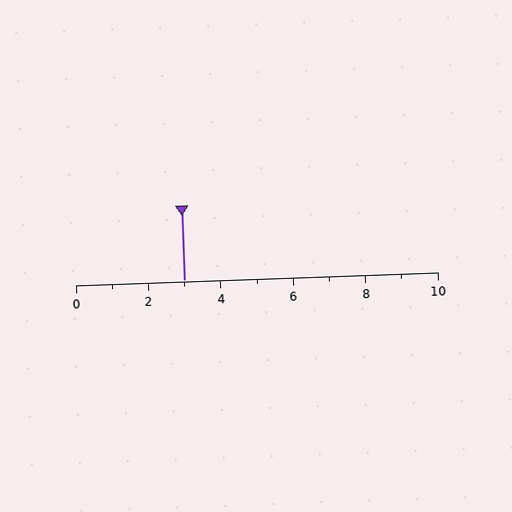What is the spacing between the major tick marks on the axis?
The major ticks are spaced 2 apart.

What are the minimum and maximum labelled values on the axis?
The axis runs from 0 to 10.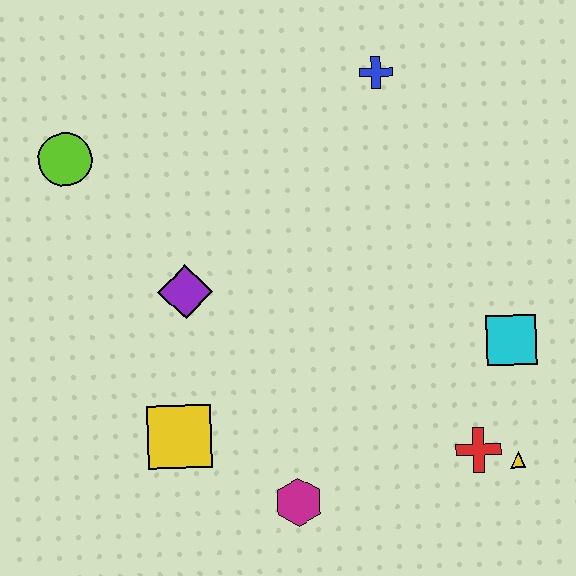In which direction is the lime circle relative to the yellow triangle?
The lime circle is to the left of the yellow triangle.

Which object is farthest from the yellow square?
The blue cross is farthest from the yellow square.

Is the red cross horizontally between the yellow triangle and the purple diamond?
Yes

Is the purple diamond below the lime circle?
Yes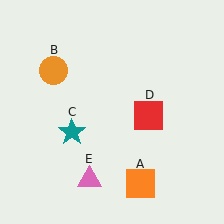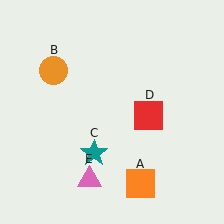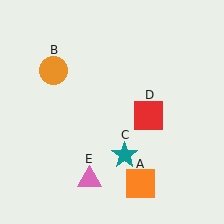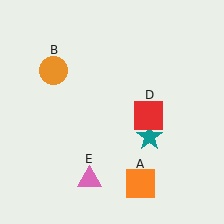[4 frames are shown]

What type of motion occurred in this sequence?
The teal star (object C) rotated counterclockwise around the center of the scene.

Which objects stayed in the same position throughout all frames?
Orange square (object A) and orange circle (object B) and red square (object D) and pink triangle (object E) remained stationary.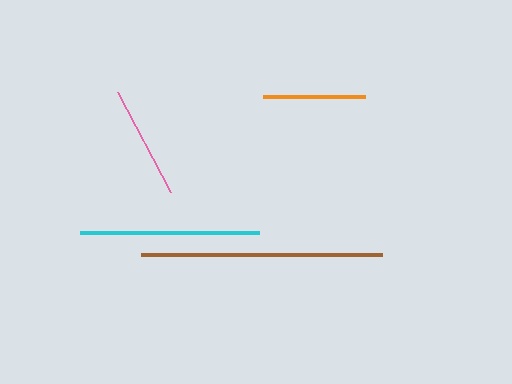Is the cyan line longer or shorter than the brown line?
The brown line is longer than the cyan line.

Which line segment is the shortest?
The orange line is the shortest at approximately 102 pixels.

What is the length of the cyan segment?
The cyan segment is approximately 179 pixels long.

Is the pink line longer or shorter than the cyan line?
The cyan line is longer than the pink line.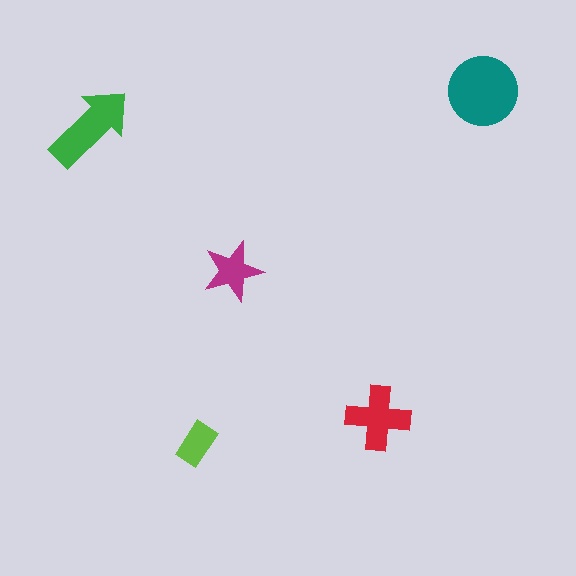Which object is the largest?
The teal circle.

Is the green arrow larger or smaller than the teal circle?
Smaller.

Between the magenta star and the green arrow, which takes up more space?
The green arrow.